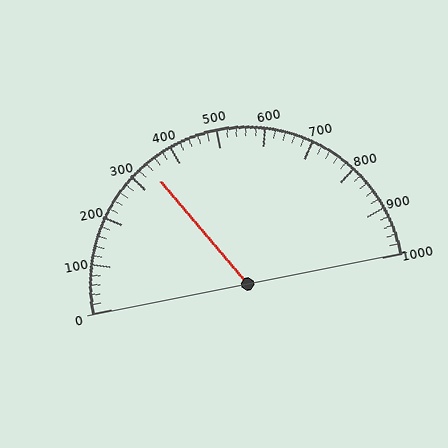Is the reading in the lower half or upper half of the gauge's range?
The reading is in the lower half of the range (0 to 1000).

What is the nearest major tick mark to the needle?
The nearest major tick mark is 300.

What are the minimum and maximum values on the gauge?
The gauge ranges from 0 to 1000.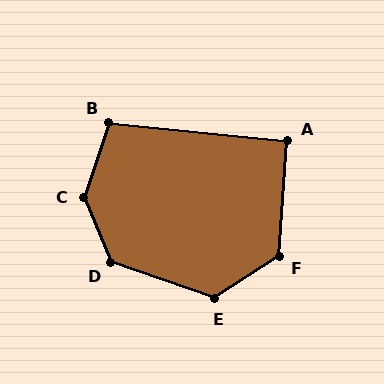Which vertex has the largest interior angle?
C, at approximately 140 degrees.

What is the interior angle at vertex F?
Approximately 127 degrees (obtuse).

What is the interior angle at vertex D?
Approximately 130 degrees (obtuse).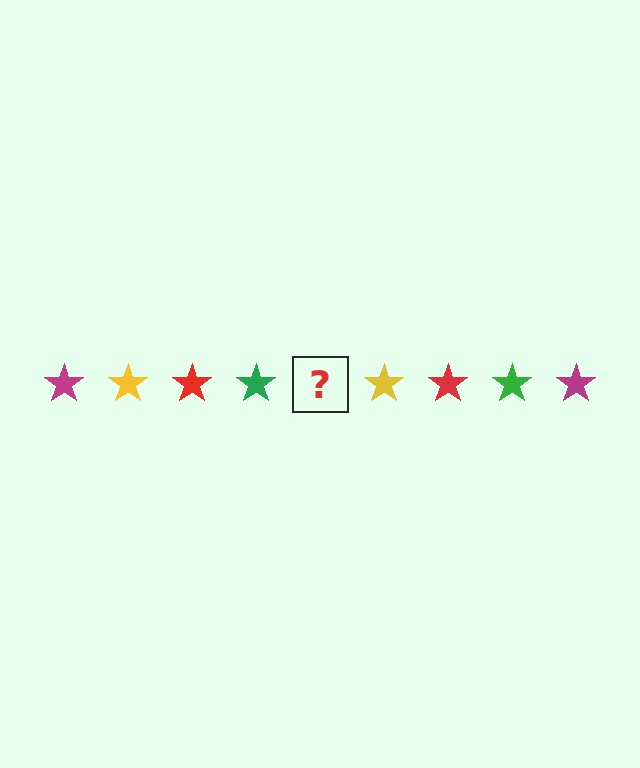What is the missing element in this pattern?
The missing element is a magenta star.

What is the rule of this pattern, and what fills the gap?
The rule is that the pattern cycles through magenta, yellow, red, green stars. The gap should be filled with a magenta star.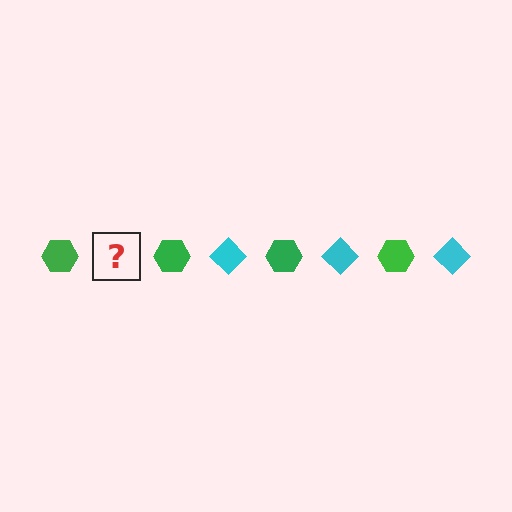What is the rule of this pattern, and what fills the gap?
The rule is that the pattern alternates between green hexagon and cyan diamond. The gap should be filled with a cyan diamond.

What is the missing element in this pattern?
The missing element is a cyan diamond.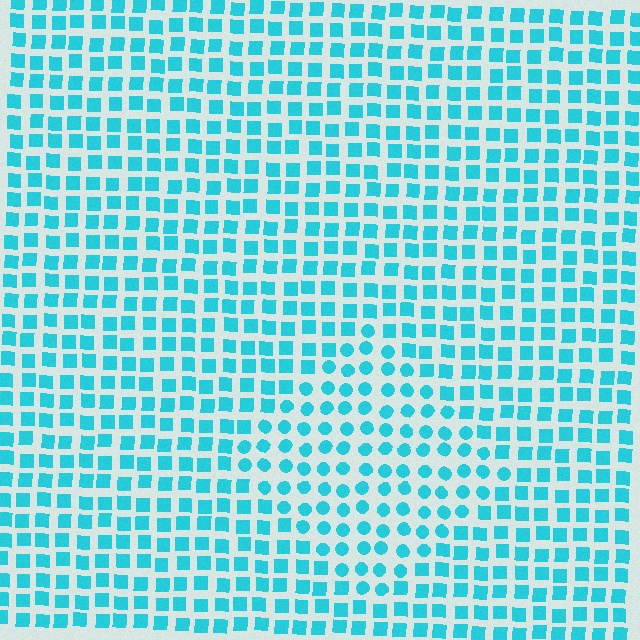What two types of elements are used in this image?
The image uses circles inside the diamond region and squares outside it.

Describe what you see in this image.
The image is filled with small cyan elements arranged in a uniform grid. A diamond-shaped region contains circles, while the surrounding area contains squares. The boundary is defined purely by the change in element shape.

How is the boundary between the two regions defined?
The boundary is defined by a change in element shape: circles inside vs. squares outside. All elements share the same color and spacing.